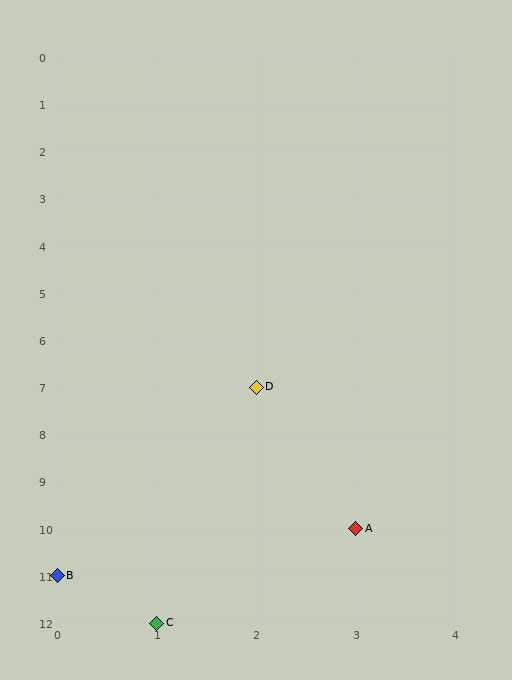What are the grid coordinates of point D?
Point D is at grid coordinates (2, 7).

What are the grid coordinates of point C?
Point C is at grid coordinates (1, 12).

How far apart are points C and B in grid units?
Points C and B are 1 column and 1 row apart (about 1.4 grid units diagonally).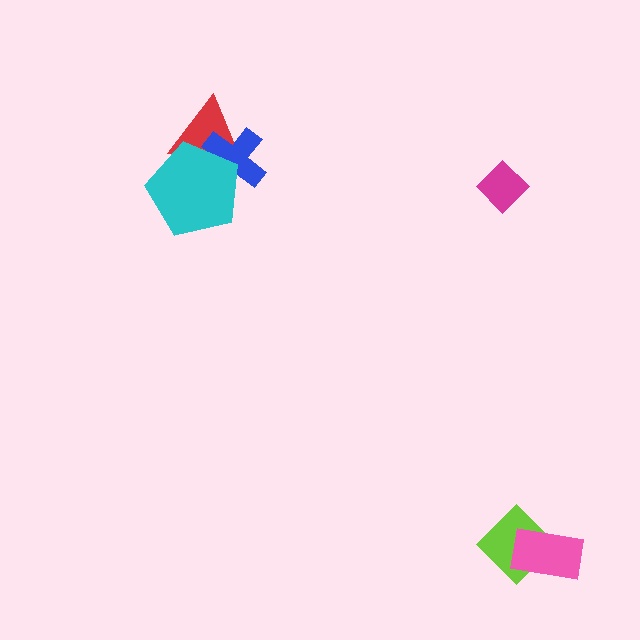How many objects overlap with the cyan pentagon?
2 objects overlap with the cyan pentagon.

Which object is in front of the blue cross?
The cyan pentagon is in front of the blue cross.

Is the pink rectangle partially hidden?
No, no other shape covers it.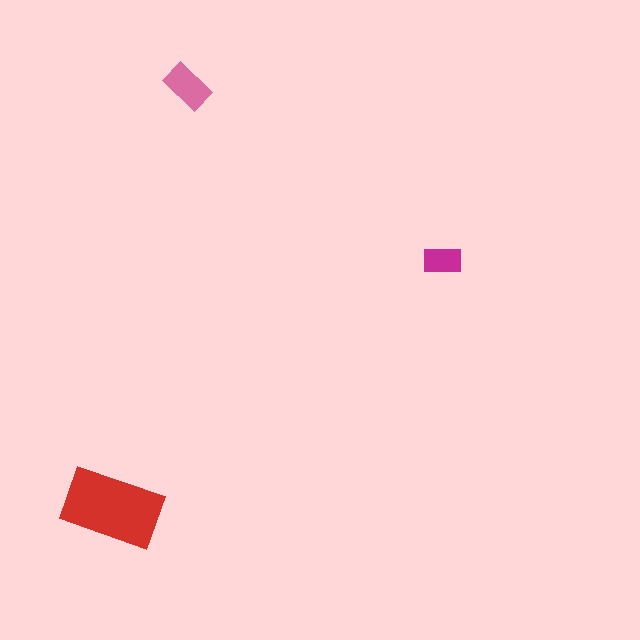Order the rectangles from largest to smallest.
the red one, the pink one, the magenta one.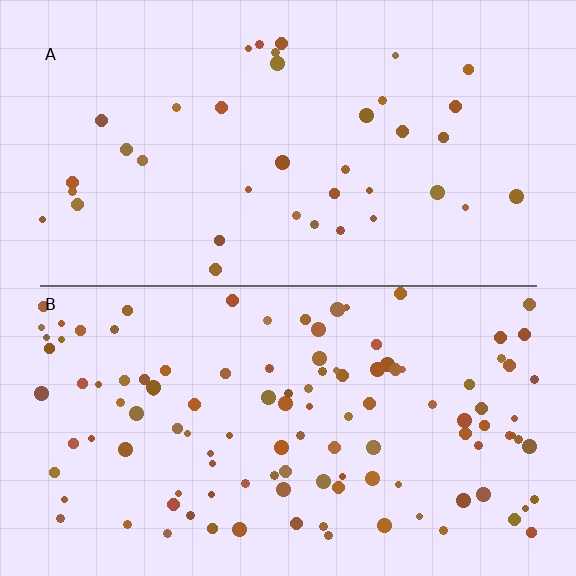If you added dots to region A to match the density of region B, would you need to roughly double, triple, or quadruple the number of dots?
Approximately triple.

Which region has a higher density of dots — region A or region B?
B (the bottom).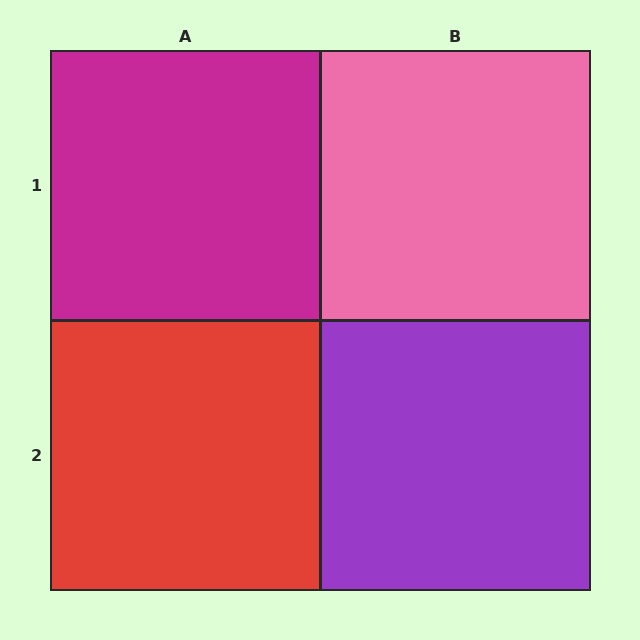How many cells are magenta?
1 cell is magenta.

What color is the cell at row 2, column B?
Purple.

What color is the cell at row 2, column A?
Red.